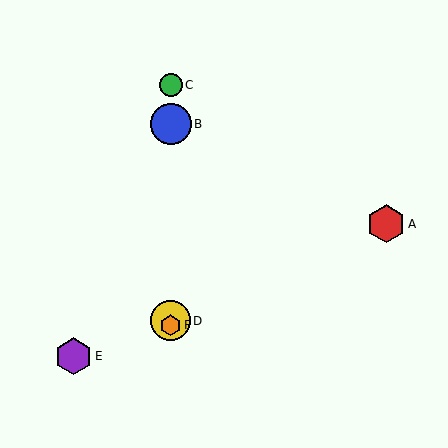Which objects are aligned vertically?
Objects B, C, D, F are aligned vertically.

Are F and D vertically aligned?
Yes, both are at x≈171.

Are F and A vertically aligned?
No, F is at x≈171 and A is at x≈386.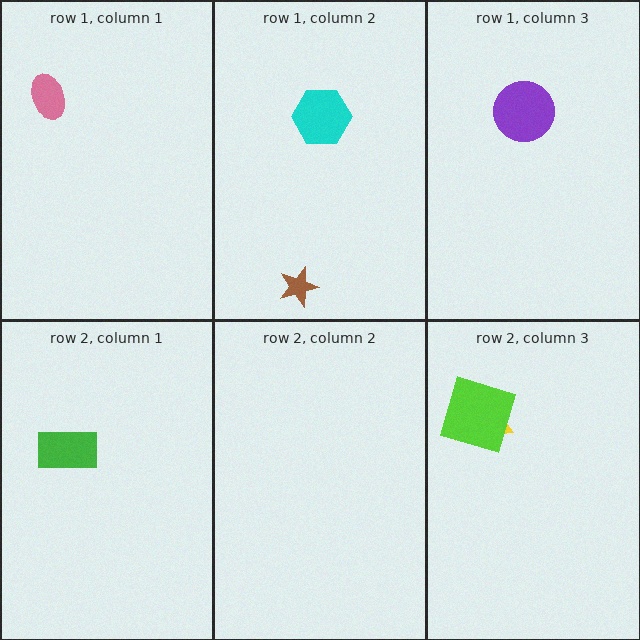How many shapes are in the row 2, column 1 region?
1.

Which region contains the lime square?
The row 2, column 3 region.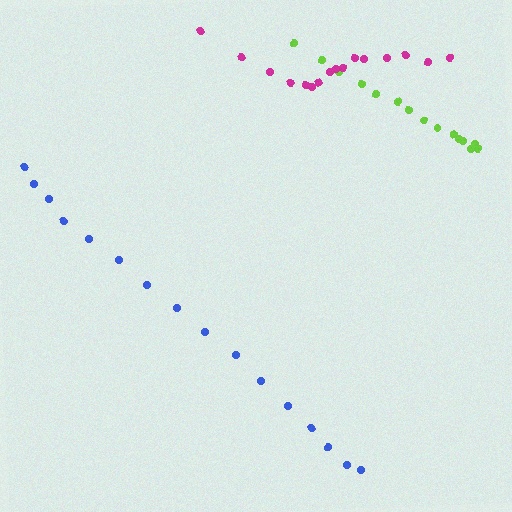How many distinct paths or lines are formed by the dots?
There are 3 distinct paths.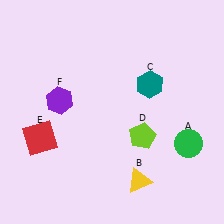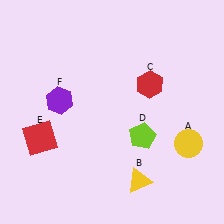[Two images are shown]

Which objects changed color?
A changed from green to yellow. C changed from teal to red.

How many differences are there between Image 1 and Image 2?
There are 2 differences between the two images.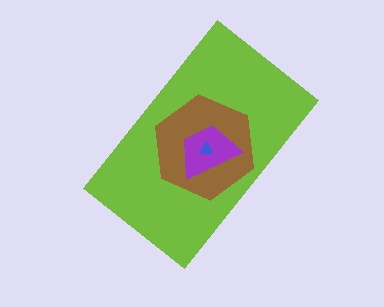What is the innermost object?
The blue triangle.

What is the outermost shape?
The lime rectangle.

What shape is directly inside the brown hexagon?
The purple trapezoid.